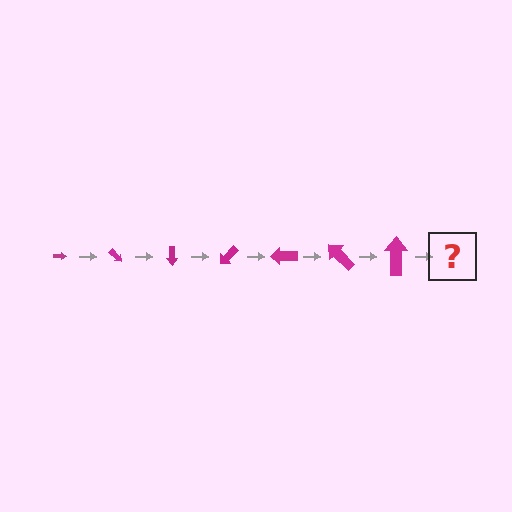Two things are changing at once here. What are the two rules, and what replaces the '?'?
The two rules are that the arrow grows larger each step and it rotates 45 degrees each step. The '?' should be an arrow, larger than the previous one and rotated 315 degrees from the start.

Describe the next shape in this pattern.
It should be an arrow, larger than the previous one and rotated 315 degrees from the start.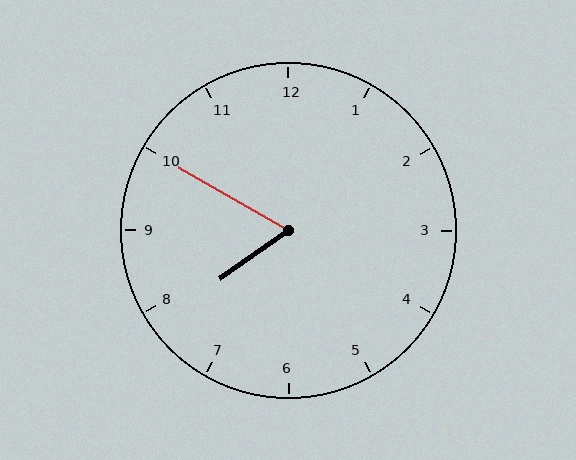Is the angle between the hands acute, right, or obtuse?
It is acute.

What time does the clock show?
7:50.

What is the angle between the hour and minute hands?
Approximately 65 degrees.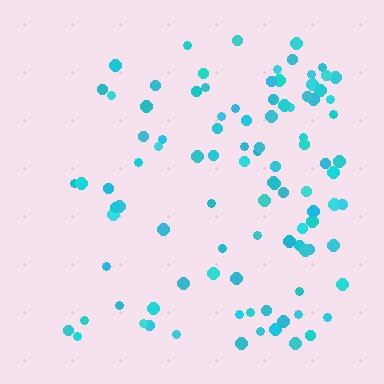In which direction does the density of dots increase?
From left to right, with the right side densest.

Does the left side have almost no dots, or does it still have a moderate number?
Still a moderate number, just noticeably fewer than the right.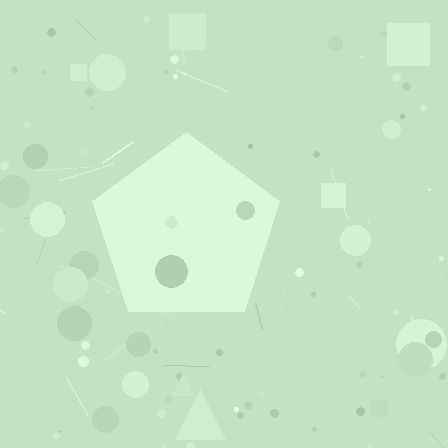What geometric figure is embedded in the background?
A pentagon is embedded in the background.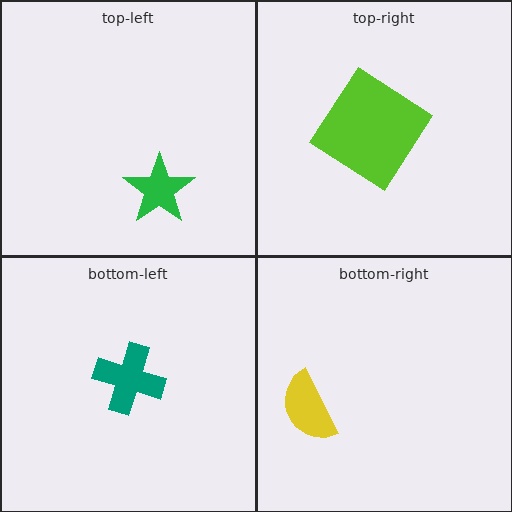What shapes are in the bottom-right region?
The yellow semicircle.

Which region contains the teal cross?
The bottom-left region.